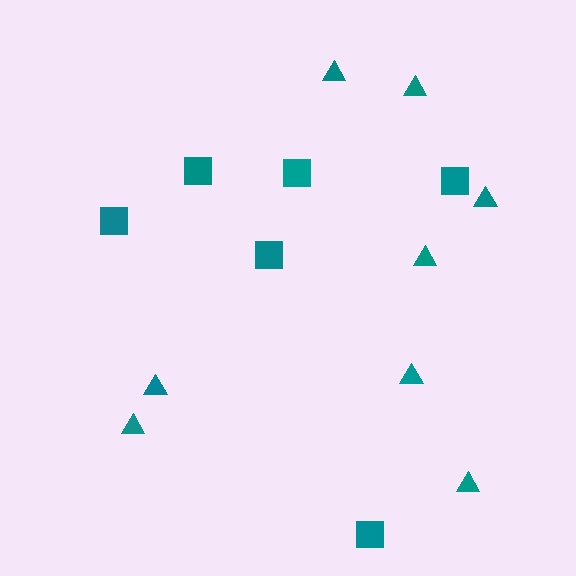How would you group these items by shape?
There are 2 groups: one group of squares (6) and one group of triangles (8).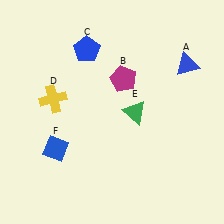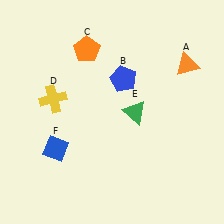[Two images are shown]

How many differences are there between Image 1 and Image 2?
There are 3 differences between the two images.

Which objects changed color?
A changed from blue to orange. B changed from magenta to blue. C changed from blue to orange.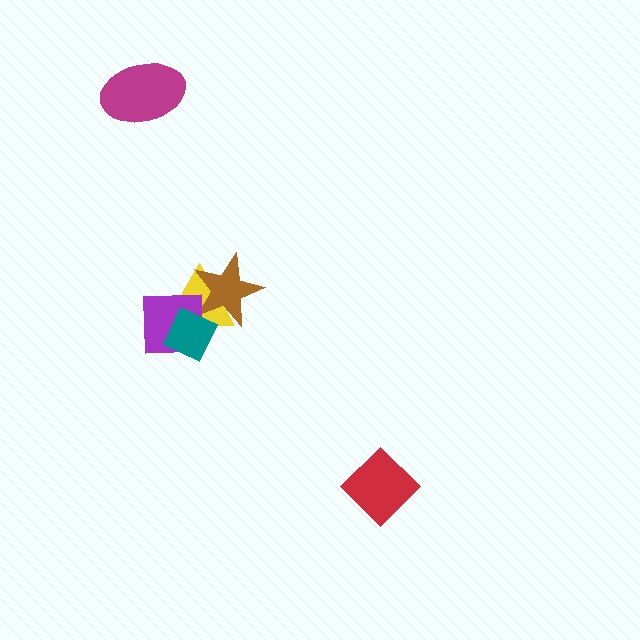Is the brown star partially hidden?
Yes, it is partially covered by another shape.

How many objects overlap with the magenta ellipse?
0 objects overlap with the magenta ellipse.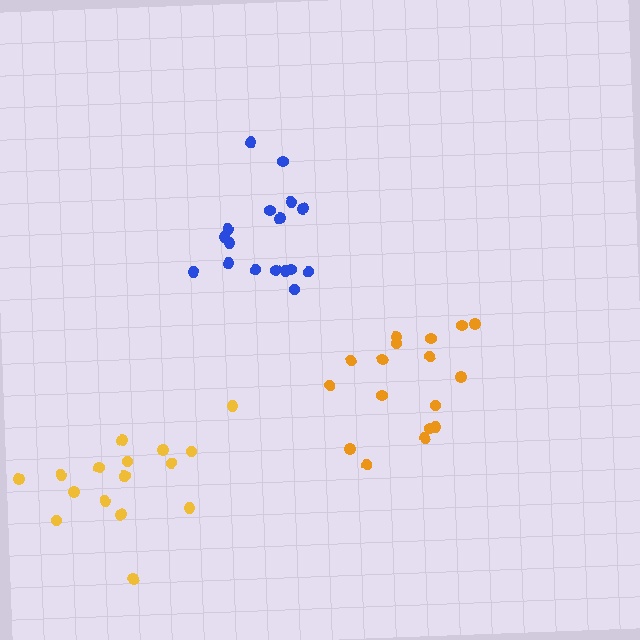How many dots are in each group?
Group 1: 17 dots, Group 2: 17 dots, Group 3: 17 dots (51 total).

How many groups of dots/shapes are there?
There are 3 groups.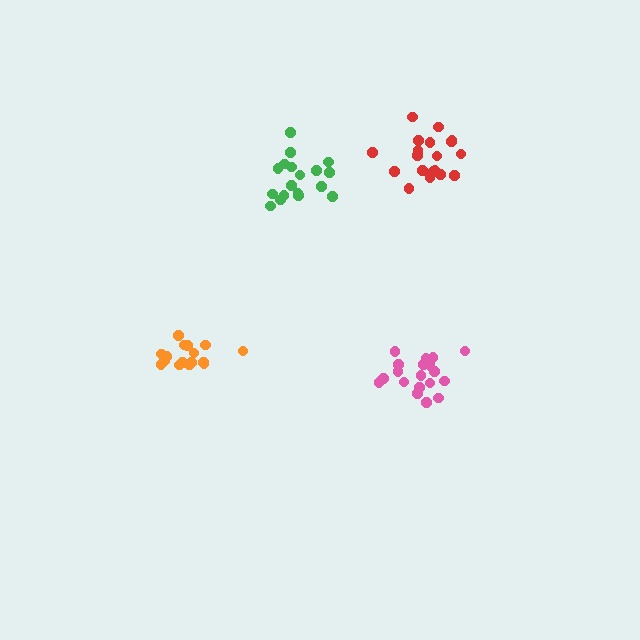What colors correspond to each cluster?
The clusters are colored: red, pink, green, orange.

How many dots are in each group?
Group 1: 19 dots, Group 2: 19 dots, Group 3: 18 dots, Group 4: 16 dots (72 total).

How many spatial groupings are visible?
There are 4 spatial groupings.